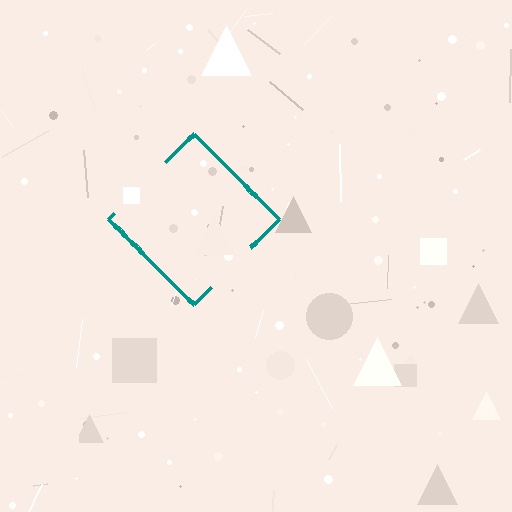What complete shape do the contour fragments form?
The contour fragments form a diamond.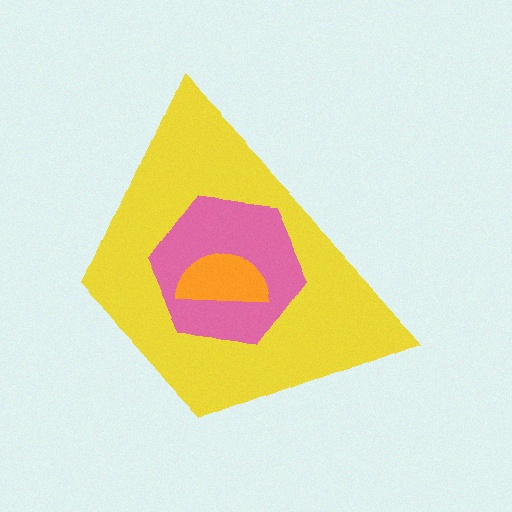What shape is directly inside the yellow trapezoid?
The pink hexagon.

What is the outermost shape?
The yellow trapezoid.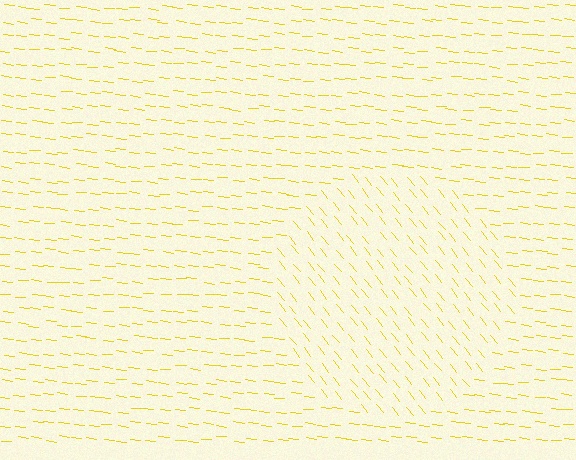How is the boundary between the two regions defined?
The boundary is defined purely by a change in line orientation (approximately 45 degrees difference). All lines are the same color and thickness.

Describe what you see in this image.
The image is filled with small yellow line segments. A circle region in the image has lines oriented differently from the surrounding lines, creating a visible texture boundary.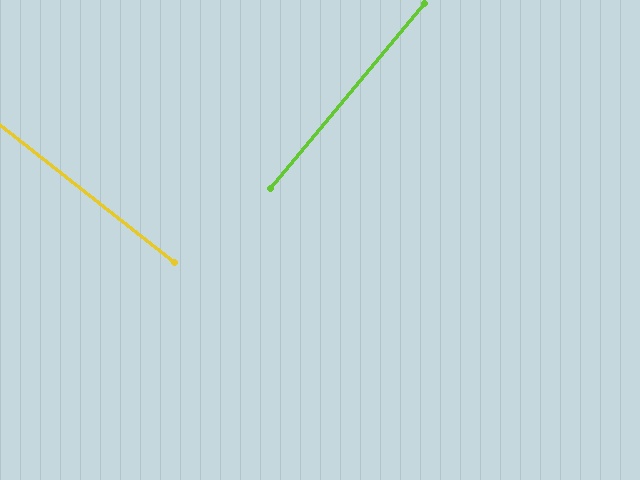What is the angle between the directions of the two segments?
Approximately 88 degrees.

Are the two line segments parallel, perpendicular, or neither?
Perpendicular — they meet at approximately 88°.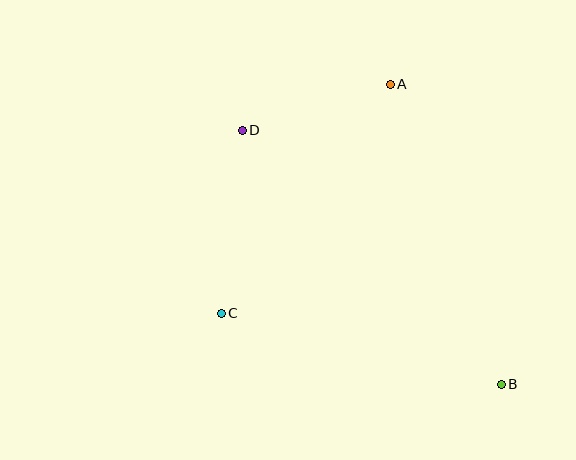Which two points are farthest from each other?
Points B and D are farthest from each other.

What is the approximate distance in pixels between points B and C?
The distance between B and C is approximately 289 pixels.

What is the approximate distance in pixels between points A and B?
The distance between A and B is approximately 320 pixels.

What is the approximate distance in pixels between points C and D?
The distance between C and D is approximately 184 pixels.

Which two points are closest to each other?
Points A and D are closest to each other.